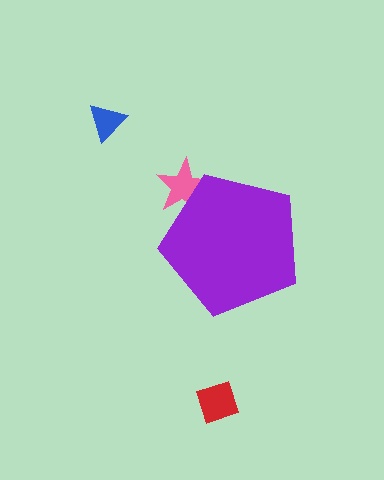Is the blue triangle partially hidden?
No, the blue triangle is fully visible.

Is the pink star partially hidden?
Yes, the pink star is partially hidden behind the purple pentagon.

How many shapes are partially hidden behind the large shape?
1 shape is partially hidden.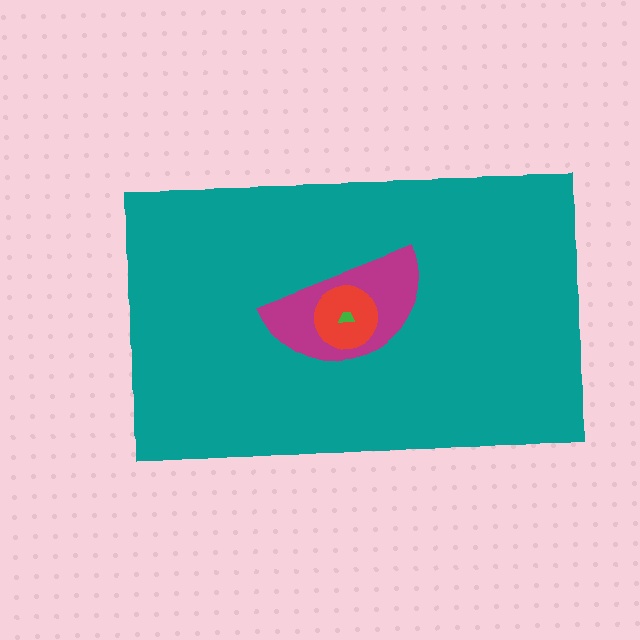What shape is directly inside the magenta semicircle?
The red circle.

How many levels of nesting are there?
4.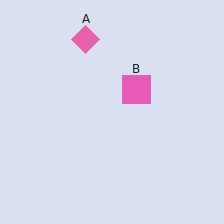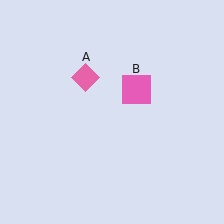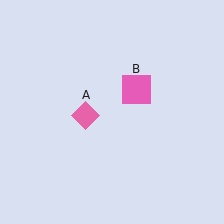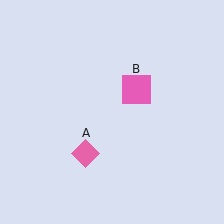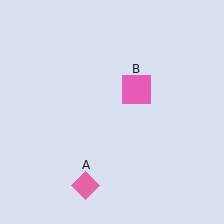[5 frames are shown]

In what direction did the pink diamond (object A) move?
The pink diamond (object A) moved down.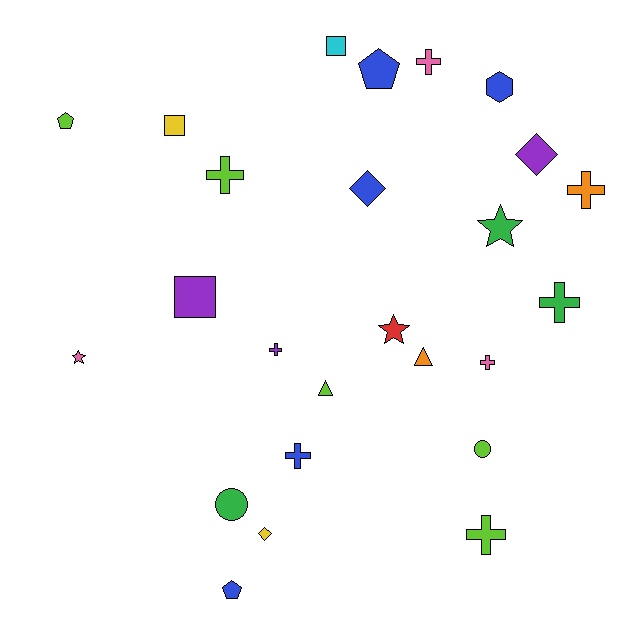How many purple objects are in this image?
There are 3 purple objects.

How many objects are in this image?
There are 25 objects.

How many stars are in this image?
There are 3 stars.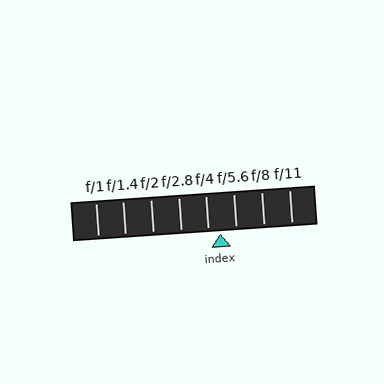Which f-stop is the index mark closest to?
The index mark is closest to f/4.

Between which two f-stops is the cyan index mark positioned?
The index mark is between f/4 and f/5.6.